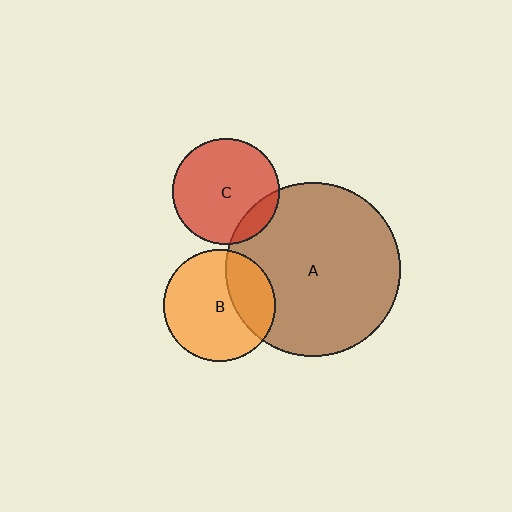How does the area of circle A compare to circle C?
Approximately 2.7 times.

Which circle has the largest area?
Circle A (brown).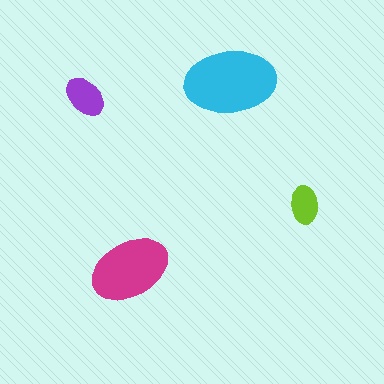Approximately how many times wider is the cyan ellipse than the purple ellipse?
About 2 times wider.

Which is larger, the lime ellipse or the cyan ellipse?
The cyan one.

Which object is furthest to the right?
The lime ellipse is rightmost.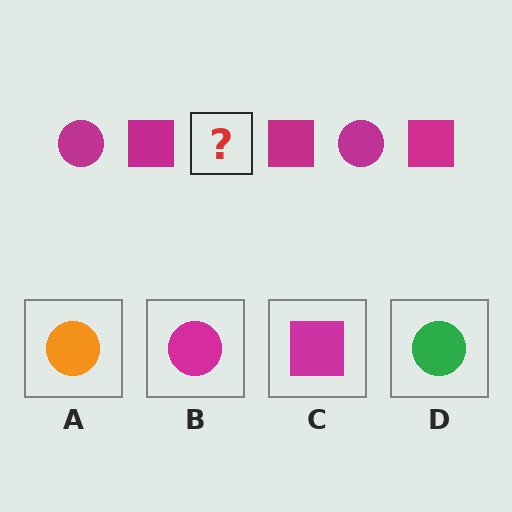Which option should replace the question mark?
Option B.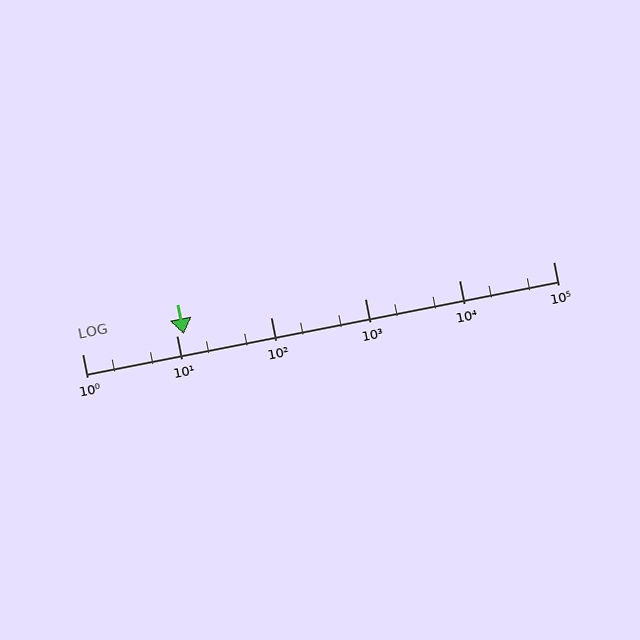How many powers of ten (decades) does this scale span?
The scale spans 5 decades, from 1 to 100000.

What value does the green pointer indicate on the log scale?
The pointer indicates approximately 12.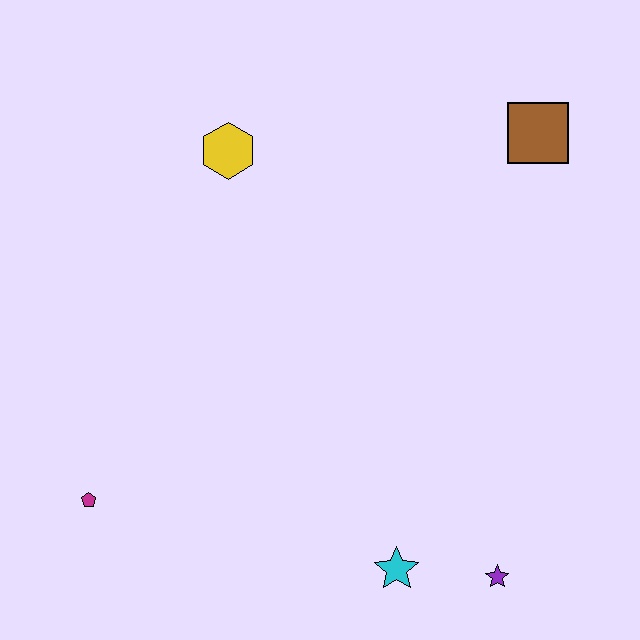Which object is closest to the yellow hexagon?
The brown square is closest to the yellow hexagon.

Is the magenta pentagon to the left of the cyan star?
Yes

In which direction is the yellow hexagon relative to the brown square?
The yellow hexagon is to the left of the brown square.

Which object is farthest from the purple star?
The yellow hexagon is farthest from the purple star.